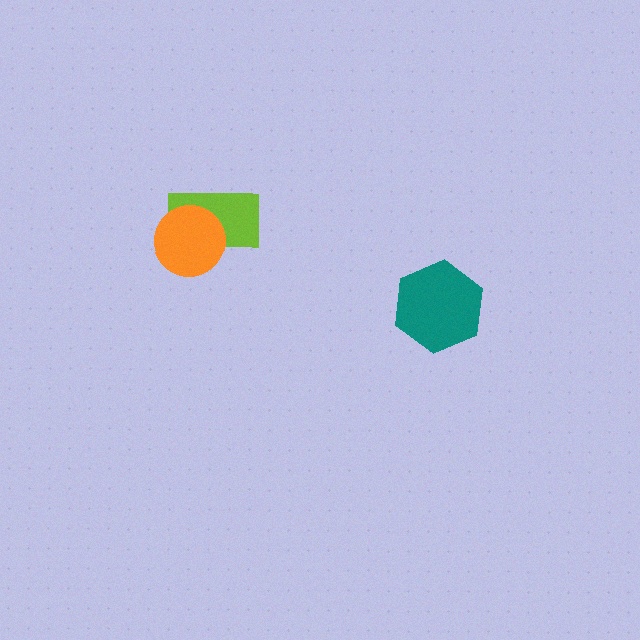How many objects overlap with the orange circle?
1 object overlaps with the orange circle.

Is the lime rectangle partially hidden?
Yes, it is partially covered by another shape.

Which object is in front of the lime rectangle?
The orange circle is in front of the lime rectangle.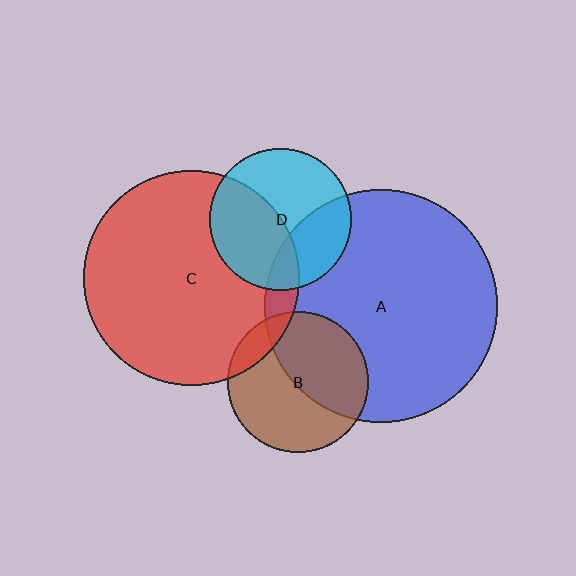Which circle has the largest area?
Circle A (blue).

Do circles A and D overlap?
Yes.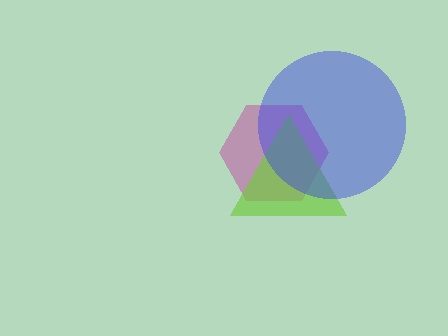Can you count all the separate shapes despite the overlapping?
Yes, there are 3 separate shapes.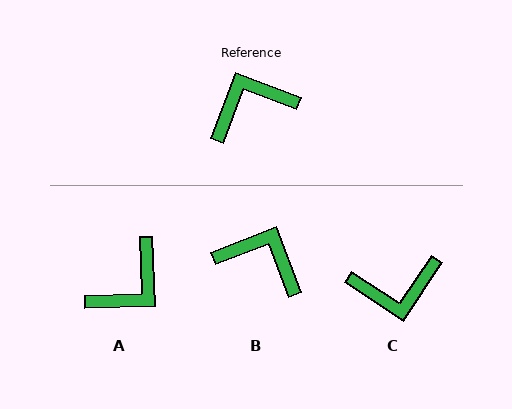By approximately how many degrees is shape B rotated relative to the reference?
Approximately 48 degrees clockwise.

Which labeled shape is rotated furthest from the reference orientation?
C, about 167 degrees away.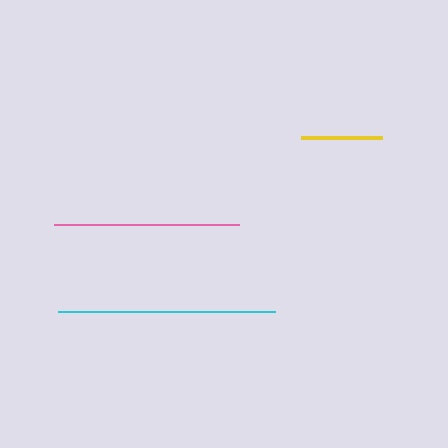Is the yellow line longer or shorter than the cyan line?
The cyan line is longer than the yellow line.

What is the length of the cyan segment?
The cyan segment is approximately 218 pixels long.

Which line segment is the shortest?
The yellow line is the shortest at approximately 81 pixels.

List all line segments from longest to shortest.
From longest to shortest: cyan, pink, yellow.